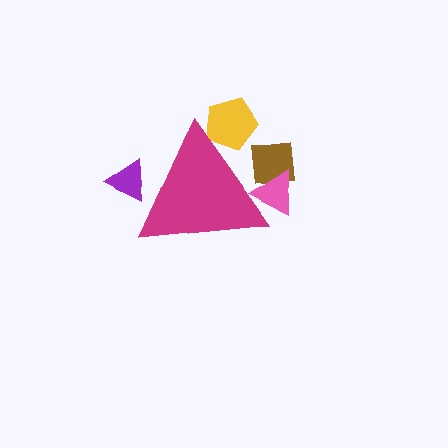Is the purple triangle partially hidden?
Yes, the purple triangle is partially hidden behind the magenta triangle.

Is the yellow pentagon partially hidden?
Yes, the yellow pentagon is partially hidden behind the magenta triangle.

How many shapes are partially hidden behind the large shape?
4 shapes are partially hidden.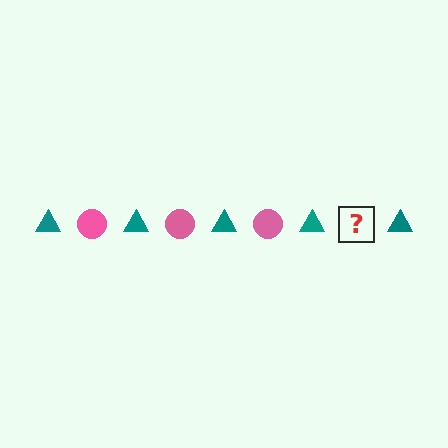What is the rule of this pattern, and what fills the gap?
The rule is that the pattern alternates between teal triangle and pink circle. The gap should be filled with a pink circle.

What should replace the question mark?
The question mark should be replaced with a pink circle.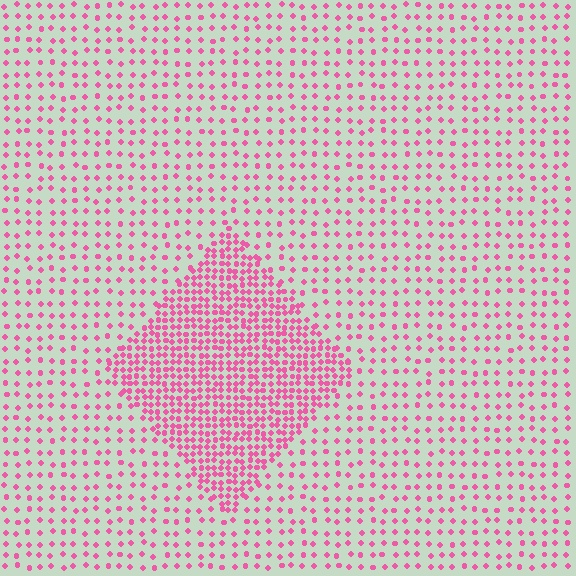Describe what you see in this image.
The image contains small pink elements arranged at two different densities. A diamond-shaped region is visible where the elements are more densely packed than the surrounding area.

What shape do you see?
I see a diamond.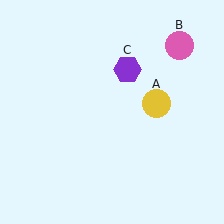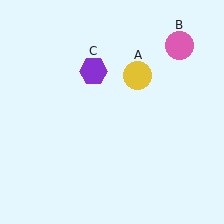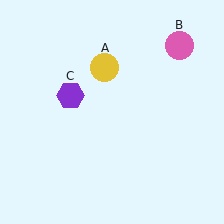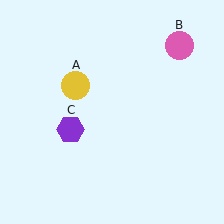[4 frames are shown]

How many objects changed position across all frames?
2 objects changed position: yellow circle (object A), purple hexagon (object C).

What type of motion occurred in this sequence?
The yellow circle (object A), purple hexagon (object C) rotated counterclockwise around the center of the scene.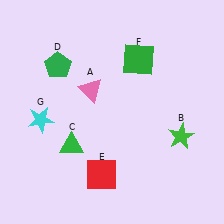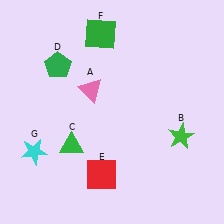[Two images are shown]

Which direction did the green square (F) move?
The green square (F) moved left.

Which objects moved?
The objects that moved are: the green square (F), the cyan star (G).